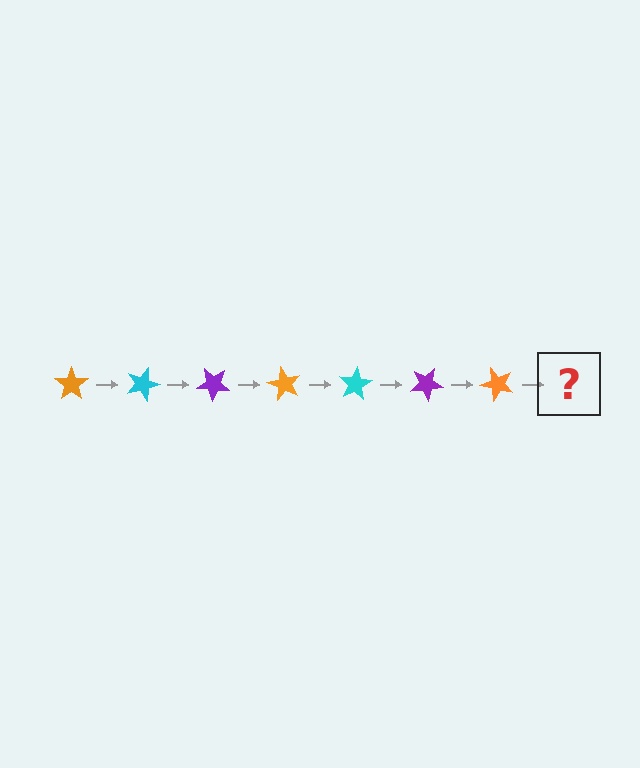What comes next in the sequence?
The next element should be a cyan star, rotated 140 degrees from the start.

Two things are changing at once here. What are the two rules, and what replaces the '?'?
The two rules are that it rotates 20 degrees each step and the color cycles through orange, cyan, and purple. The '?' should be a cyan star, rotated 140 degrees from the start.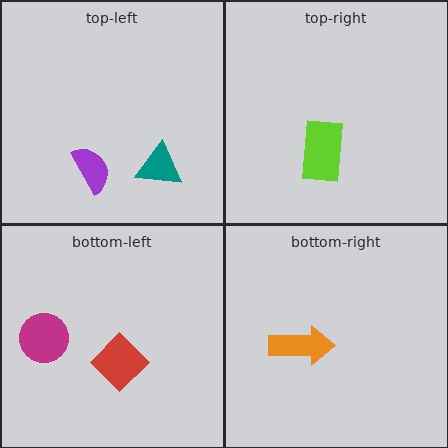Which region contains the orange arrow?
The bottom-right region.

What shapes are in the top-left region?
The teal triangle, the purple semicircle.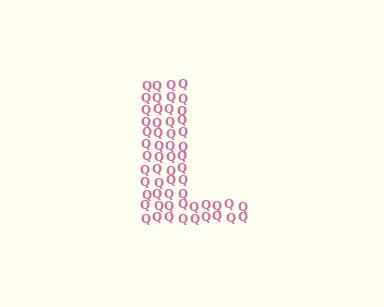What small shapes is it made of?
It is made of small letter Q's.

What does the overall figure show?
The overall figure shows the letter L.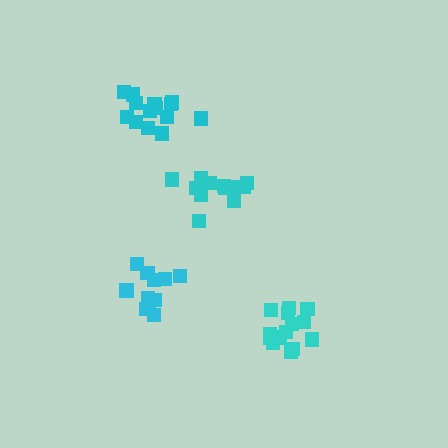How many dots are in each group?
Group 1: 12 dots, Group 2: 14 dots, Group 3: 11 dots, Group 4: 14 dots (51 total).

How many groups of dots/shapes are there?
There are 4 groups.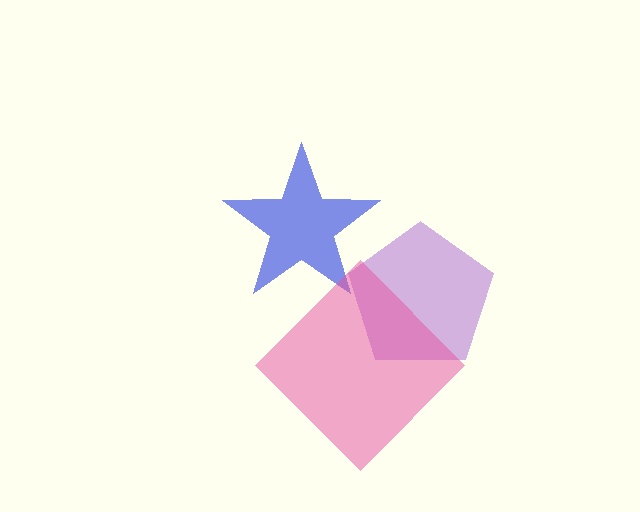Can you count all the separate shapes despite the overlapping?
Yes, there are 3 separate shapes.